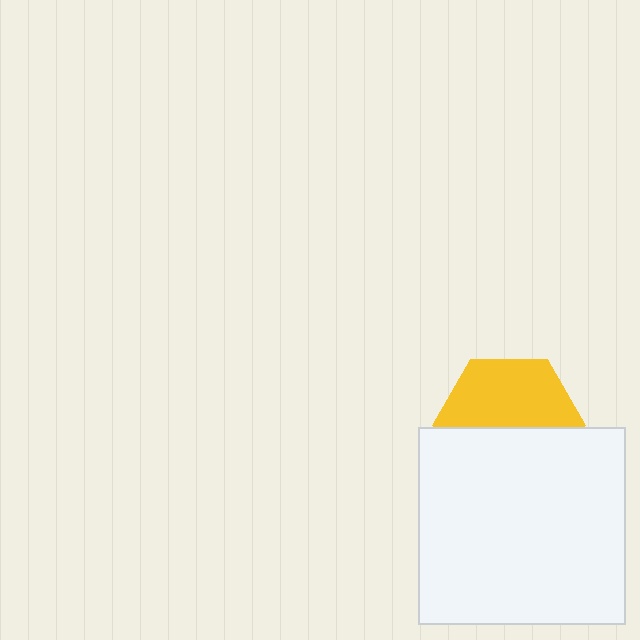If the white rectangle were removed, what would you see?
You would see the complete yellow hexagon.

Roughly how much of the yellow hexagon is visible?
About half of it is visible (roughly 52%).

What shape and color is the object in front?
The object in front is a white rectangle.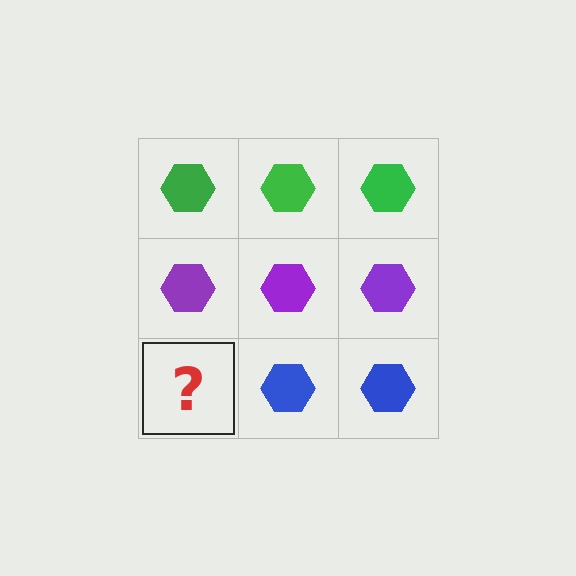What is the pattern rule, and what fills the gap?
The rule is that each row has a consistent color. The gap should be filled with a blue hexagon.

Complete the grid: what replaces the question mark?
The question mark should be replaced with a blue hexagon.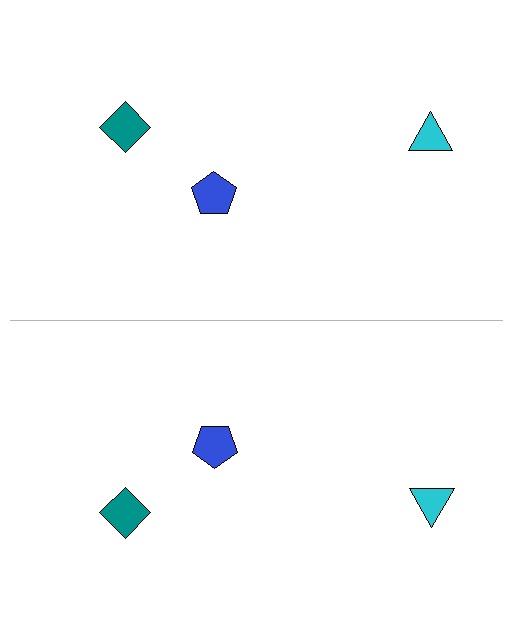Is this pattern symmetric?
Yes, this pattern has bilateral (reflection) symmetry.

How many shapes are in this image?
There are 6 shapes in this image.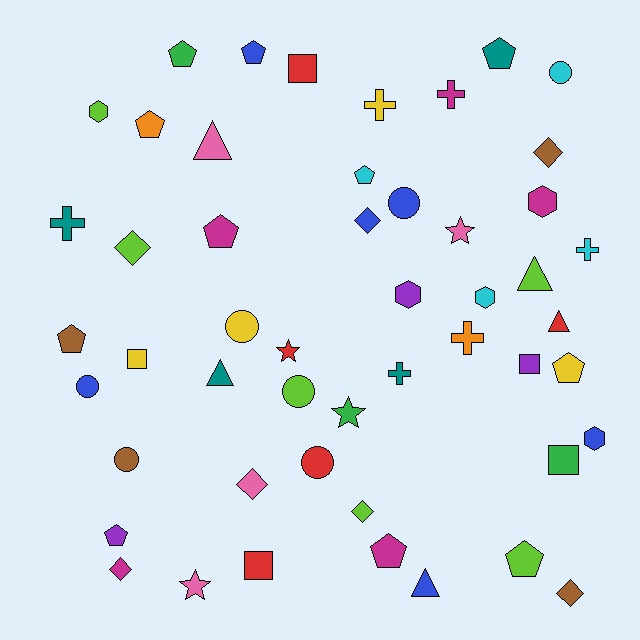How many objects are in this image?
There are 50 objects.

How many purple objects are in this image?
There are 3 purple objects.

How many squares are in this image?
There are 5 squares.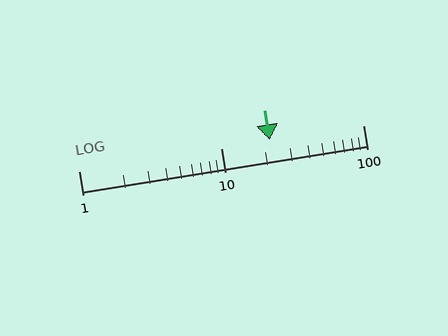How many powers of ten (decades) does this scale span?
The scale spans 2 decades, from 1 to 100.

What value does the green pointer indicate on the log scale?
The pointer indicates approximately 22.